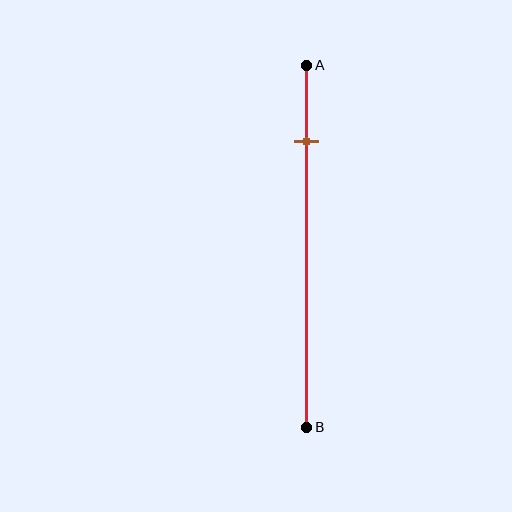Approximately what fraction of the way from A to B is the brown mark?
The brown mark is approximately 20% of the way from A to B.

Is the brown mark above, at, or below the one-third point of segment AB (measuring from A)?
The brown mark is above the one-third point of segment AB.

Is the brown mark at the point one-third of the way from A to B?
No, the mark is at about 20% from A, not at the 33% one-third point.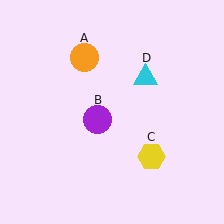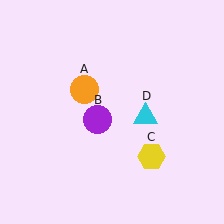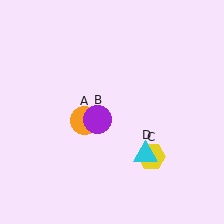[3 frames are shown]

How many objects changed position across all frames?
2 objects changed position: orange circle (object A), cyan triangle (object D).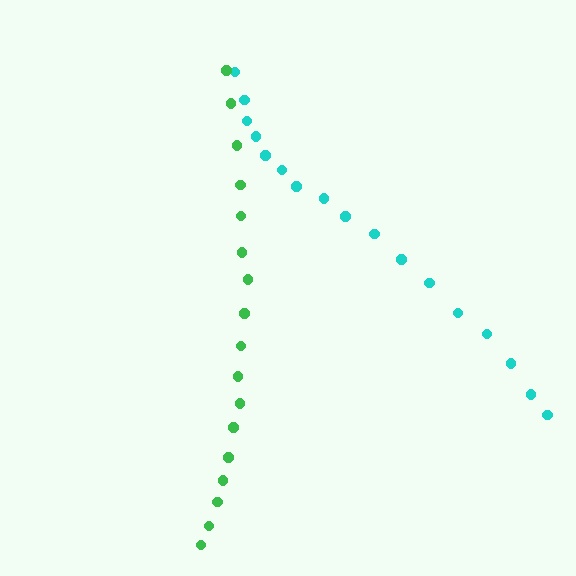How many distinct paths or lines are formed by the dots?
There are 2 distinct paths.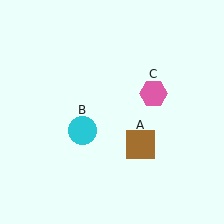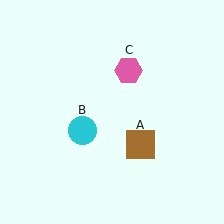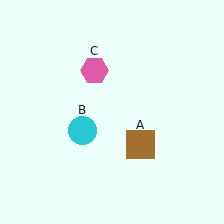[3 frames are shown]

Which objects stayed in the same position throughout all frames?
Brown square (object A) and cyan circle (object B) remained stationary.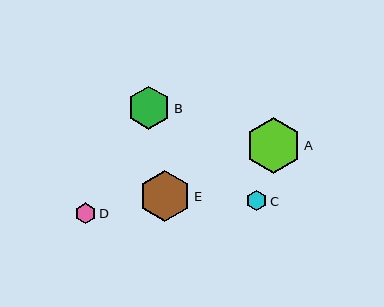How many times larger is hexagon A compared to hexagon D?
Hexagon A is approximately 2.7 times the size of hexagon D.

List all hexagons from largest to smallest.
From largest to smallest: A, E, B, D, C.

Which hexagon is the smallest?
Hexagon C is the smallest with a size of approximately 20 pixels.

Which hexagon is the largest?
Hexagon A is the largest with a size of approximately 56 pixels.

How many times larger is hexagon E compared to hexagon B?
Hexagon E is approximately 1.2 times the size of hexagon B.